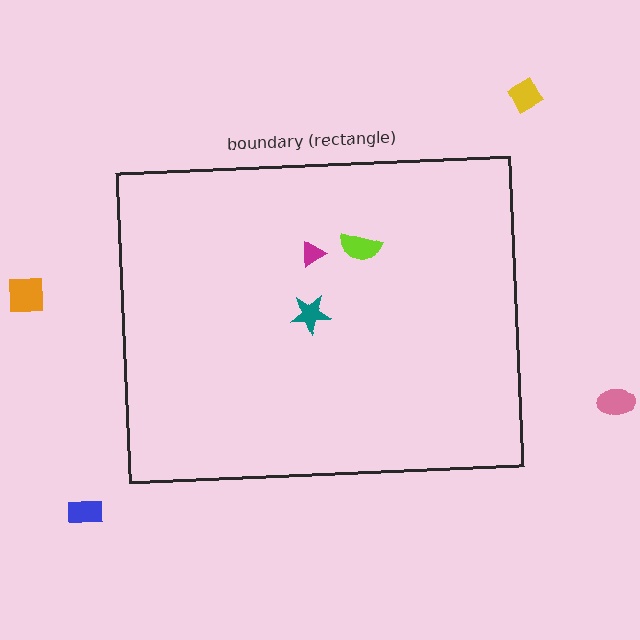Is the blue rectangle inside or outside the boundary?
Outside.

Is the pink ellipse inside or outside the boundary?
Outside.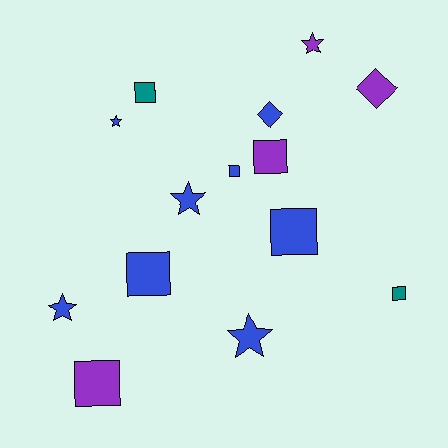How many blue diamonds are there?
There is 1 blue diamond.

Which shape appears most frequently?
Square, with 7 objects.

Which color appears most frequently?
Blue, with 8 objects.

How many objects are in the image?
There are 14 objects.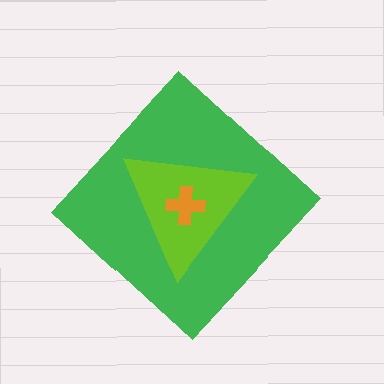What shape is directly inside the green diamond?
The lime triangle.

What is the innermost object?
The orange cross.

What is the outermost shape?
The green diamond.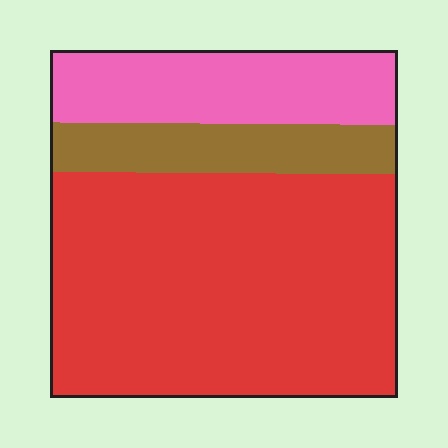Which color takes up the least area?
Brown, at roughly 15%.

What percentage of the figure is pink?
Pink takes up about one fifth (1/5) of the figure.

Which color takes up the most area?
Red, at roughly 65%.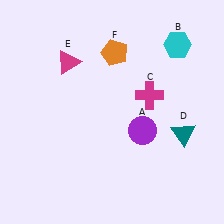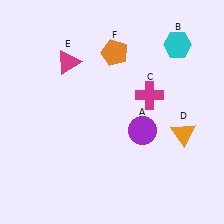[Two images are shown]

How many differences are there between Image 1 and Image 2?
There is 1 difference between the two images.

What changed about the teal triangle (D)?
In Image 1, D is teal. In Image 2, it changed to orange.